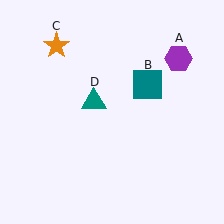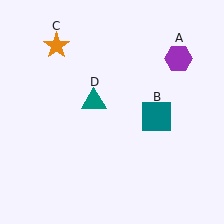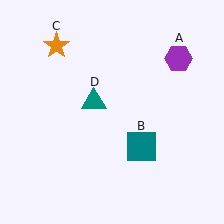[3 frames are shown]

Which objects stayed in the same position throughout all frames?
Purple hexagon (object A) and orange star (object C) and teal triangle (object D) remained stationary.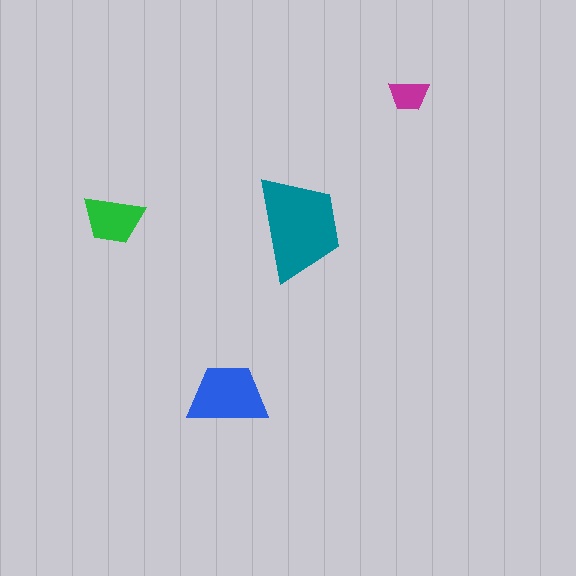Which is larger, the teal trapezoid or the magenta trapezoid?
The teal one.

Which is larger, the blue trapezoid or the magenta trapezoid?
The blue one.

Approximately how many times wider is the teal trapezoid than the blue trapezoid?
About 1.5 times wider.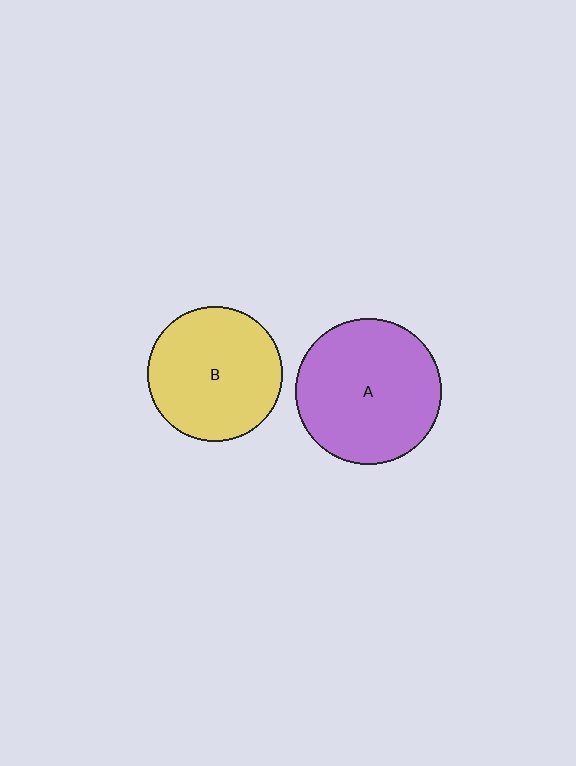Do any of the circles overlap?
No, none of the circles overlap.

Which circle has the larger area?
Circle A (purple).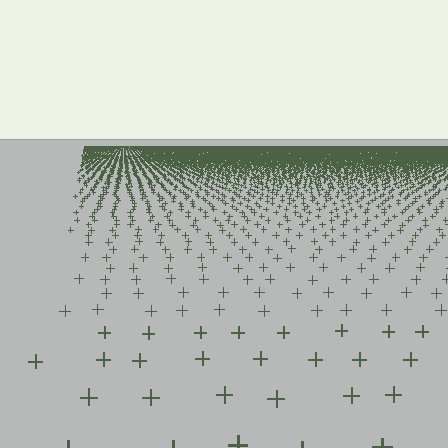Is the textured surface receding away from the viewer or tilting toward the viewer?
The surface is receding away from the viewer. Texture elements get smaller and denser toward the top.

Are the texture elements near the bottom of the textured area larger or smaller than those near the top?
Larger. Near the bottom, elements are closer to the viewer and appear at a bigger on-screen size.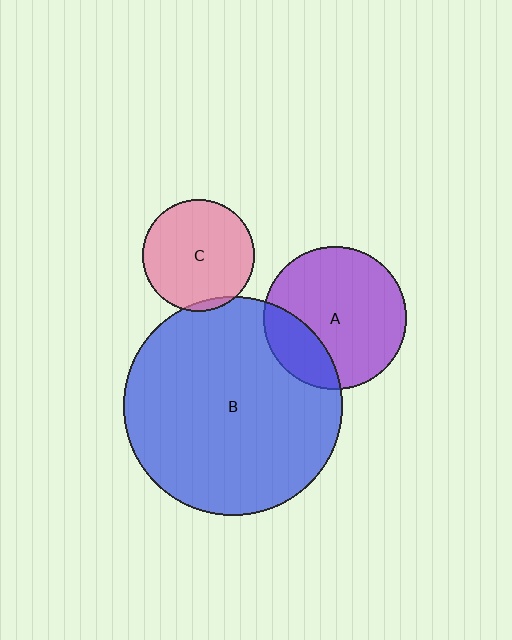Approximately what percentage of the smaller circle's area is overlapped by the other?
Approximately 5%.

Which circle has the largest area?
Circle B (blue).